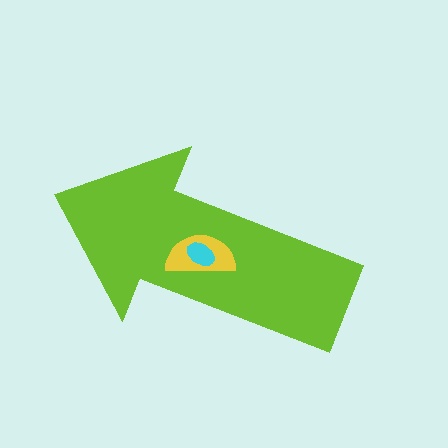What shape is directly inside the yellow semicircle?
The cyan ellipse.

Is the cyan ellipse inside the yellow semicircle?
Yes.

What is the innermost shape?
The cyan ellipse.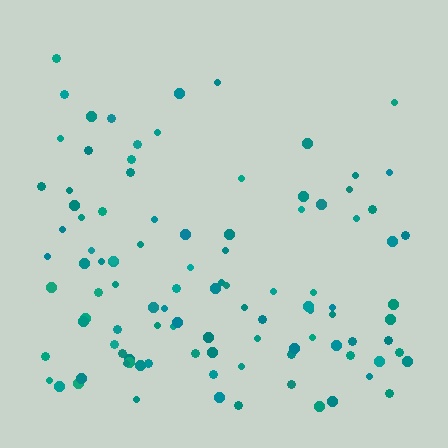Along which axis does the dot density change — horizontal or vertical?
Vertical.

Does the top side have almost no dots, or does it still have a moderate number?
Still a moderate number, just noticeably fewer than the bottom.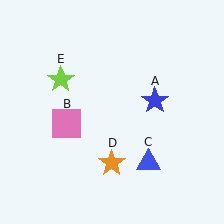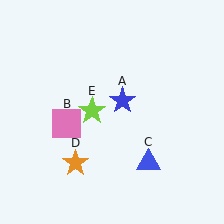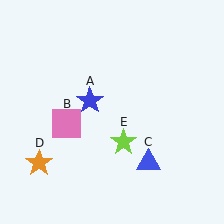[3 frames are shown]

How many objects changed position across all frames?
3 objects changed position: blue star (object A), orange star (object D), lime star (object E).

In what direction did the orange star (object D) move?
The orange star (object D) moved left.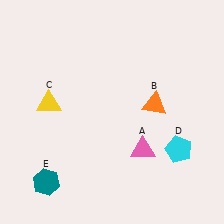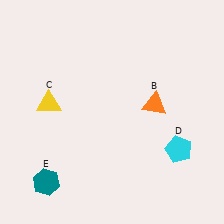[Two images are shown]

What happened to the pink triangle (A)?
The pink triangle (A) was removed in Image 2. It was in the bottom-right area of Image 1.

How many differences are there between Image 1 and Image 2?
There is 1 difference between the two images.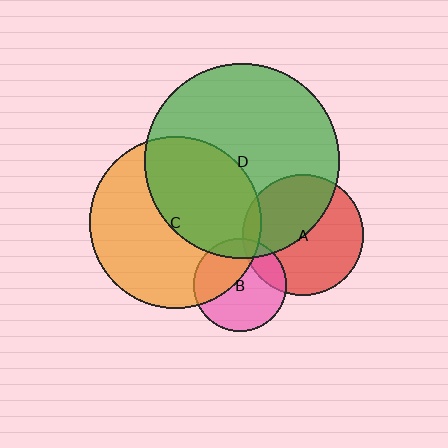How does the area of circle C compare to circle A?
Approximately 2.0 times.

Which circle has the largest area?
Circle D (green).